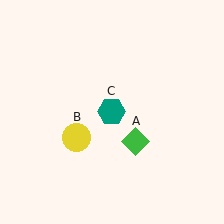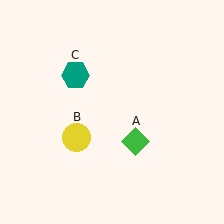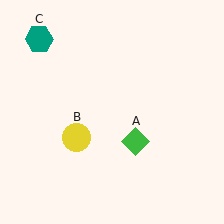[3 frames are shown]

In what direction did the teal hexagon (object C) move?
The teal hexagon (object C) moved up and to the left.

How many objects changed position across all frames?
1 object changed position: teal hexagon (object C).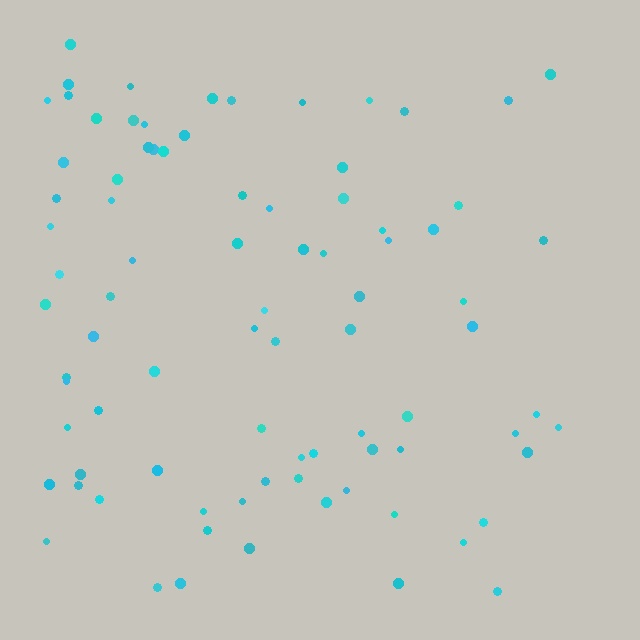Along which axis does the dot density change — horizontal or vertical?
Horizontal.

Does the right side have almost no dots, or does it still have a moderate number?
Still a moderate number, just noticeably fewer than the left.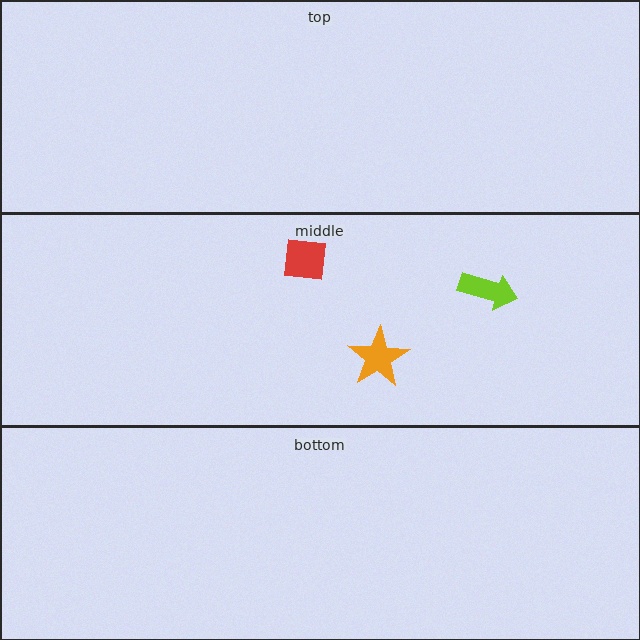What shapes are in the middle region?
The orange star, the lime arrow, the red square.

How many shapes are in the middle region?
3.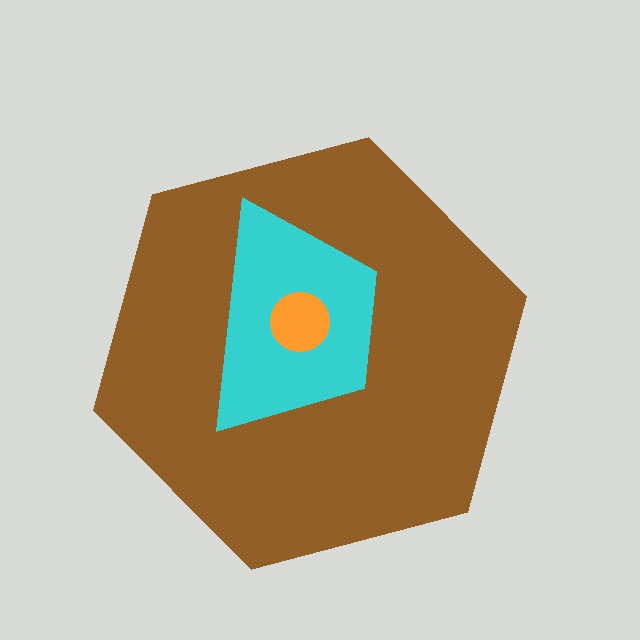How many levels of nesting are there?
3.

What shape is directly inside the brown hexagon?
The cyan trapezoid.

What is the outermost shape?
The brown hexagon.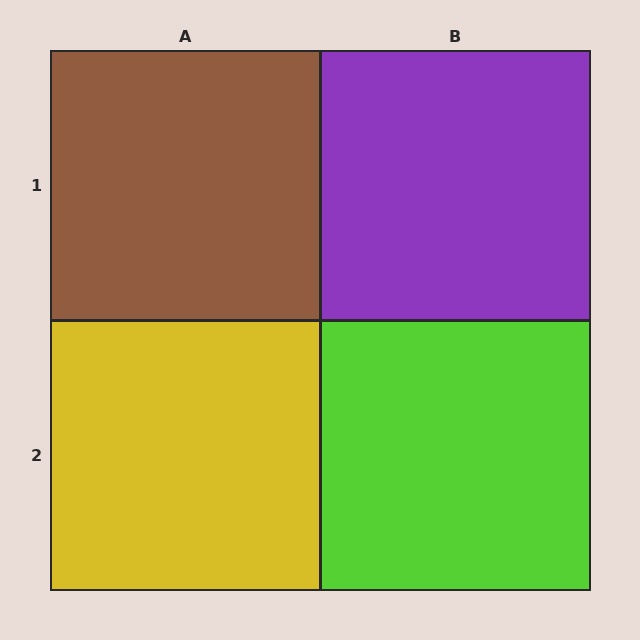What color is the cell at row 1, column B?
Purple.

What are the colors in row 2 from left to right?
Yellow, lime.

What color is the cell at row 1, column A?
Brown.